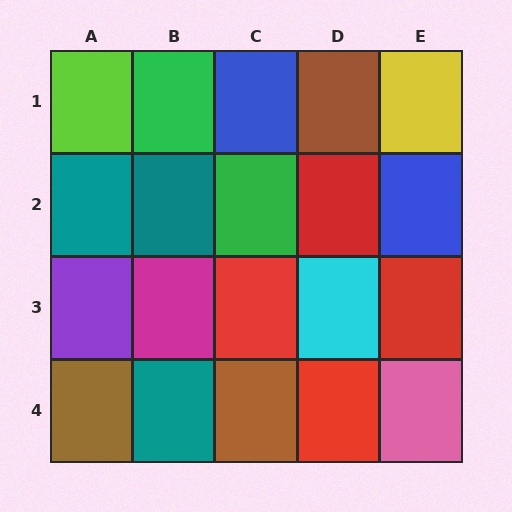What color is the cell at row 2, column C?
Green.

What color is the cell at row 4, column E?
Pink.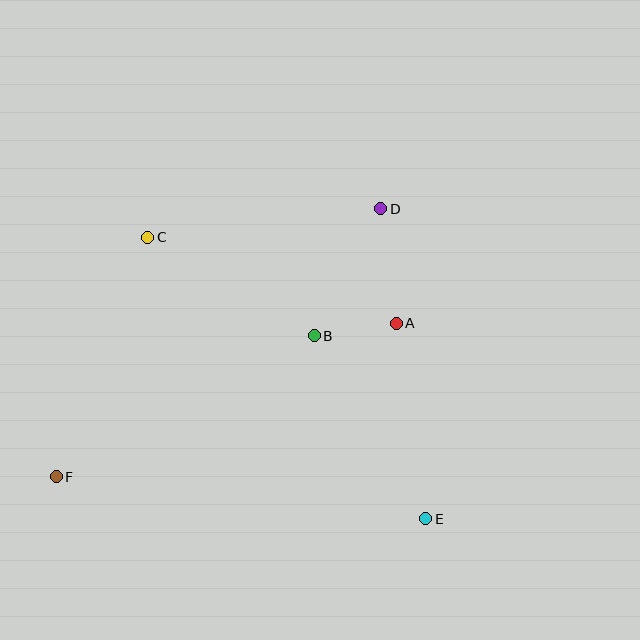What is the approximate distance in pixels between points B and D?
The distance between B and D is approximately 144 pixels.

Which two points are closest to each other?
Points A and B are closest to each other.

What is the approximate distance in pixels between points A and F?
The distance between A and F is approximately 373 pixels.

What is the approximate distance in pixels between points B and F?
The distance between B and F is approximately 294 pixels.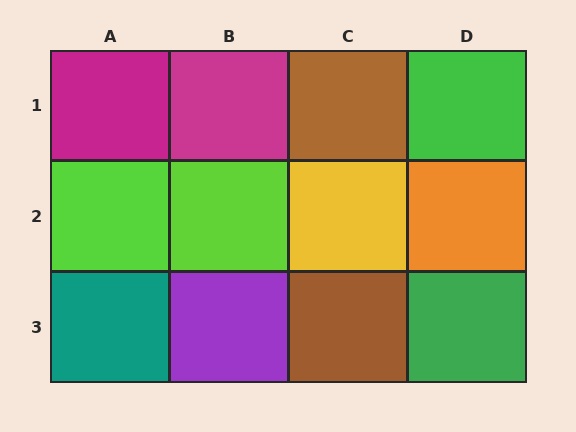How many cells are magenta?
2 cells are magenta.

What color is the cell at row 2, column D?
Orange.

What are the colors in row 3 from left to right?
Teal, purple, brown, green.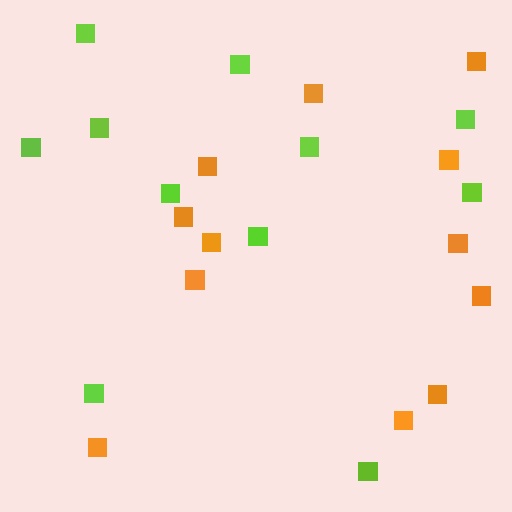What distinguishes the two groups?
There are 2 groups: one group of orange squares (12) and one group of lime squares (11).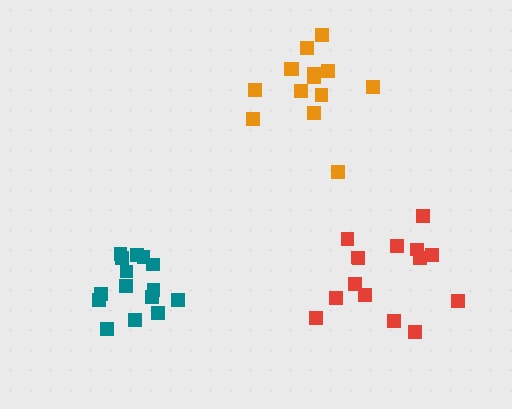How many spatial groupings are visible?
There are 3 spatial groupings.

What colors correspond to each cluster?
The clusters are colored: teal, orange, red.